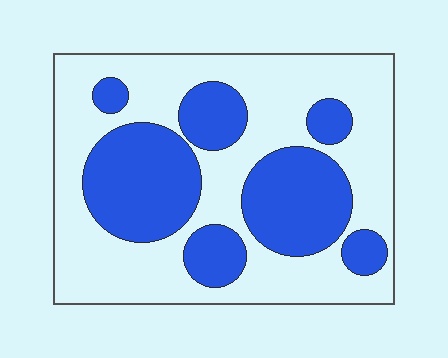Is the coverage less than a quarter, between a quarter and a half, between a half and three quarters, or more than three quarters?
Between a quarter and a half.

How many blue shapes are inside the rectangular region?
7.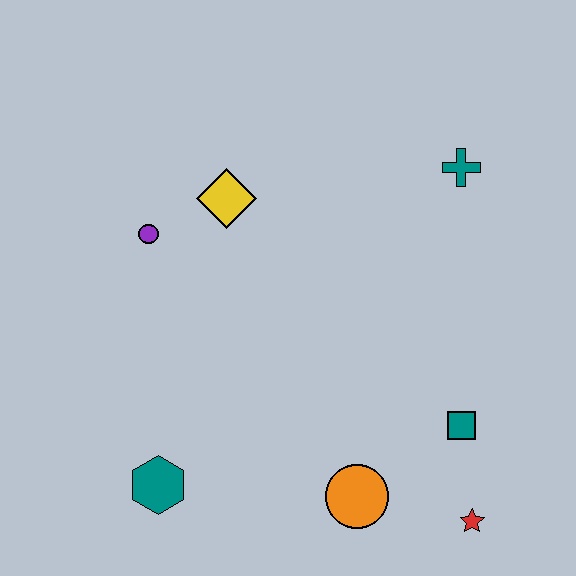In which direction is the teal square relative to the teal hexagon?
The teal square is to the right of the teal hexagon.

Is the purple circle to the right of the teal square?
No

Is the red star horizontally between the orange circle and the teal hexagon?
No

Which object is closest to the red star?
The teal square is closest to the red star.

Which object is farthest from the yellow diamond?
The red star is farthest from the yellow diamond.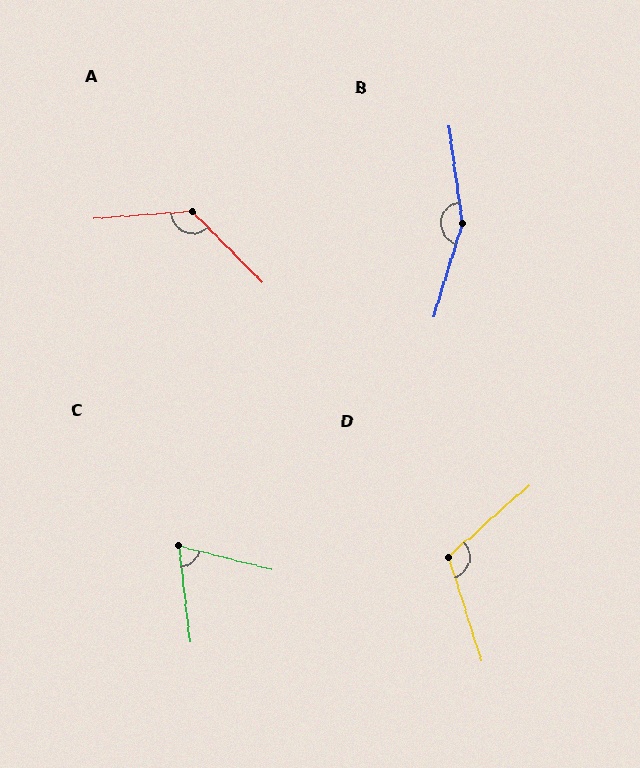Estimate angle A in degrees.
Approximately 130 degrees.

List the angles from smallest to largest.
C (69°), D (114°), A (130°), B (155°).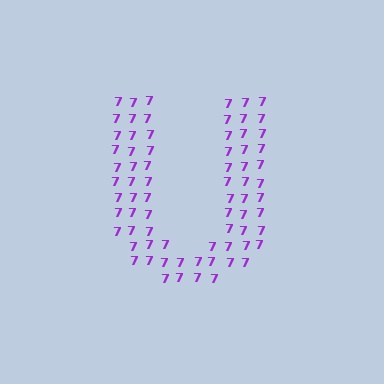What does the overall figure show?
The overall figure shows the letter U.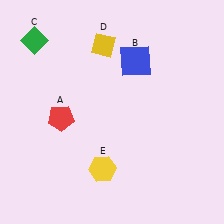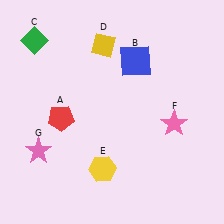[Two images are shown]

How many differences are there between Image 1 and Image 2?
There are 2 differences between the two images.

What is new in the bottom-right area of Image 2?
A pink star (F) was added in the bottom-right area of Image 2.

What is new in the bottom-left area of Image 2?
A pink star (G) was added in the bottom-left area of Image 2.